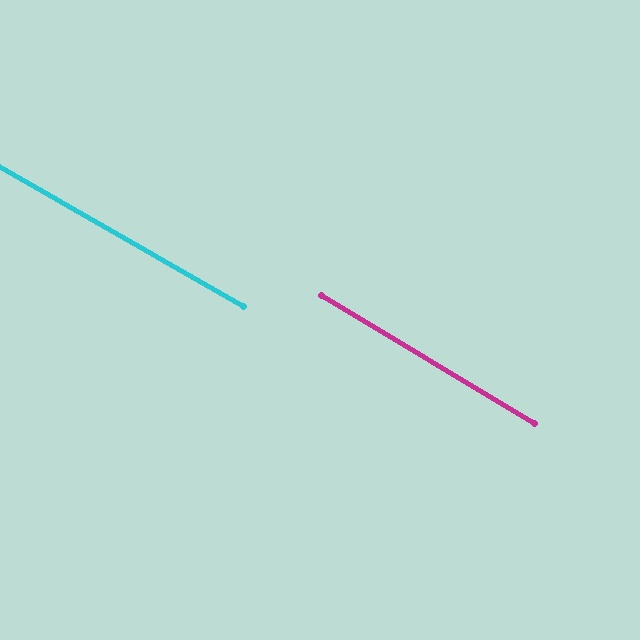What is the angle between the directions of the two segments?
Approximately 1 degree.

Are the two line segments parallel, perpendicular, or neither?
Parallel — their directions differ by only 1.5°.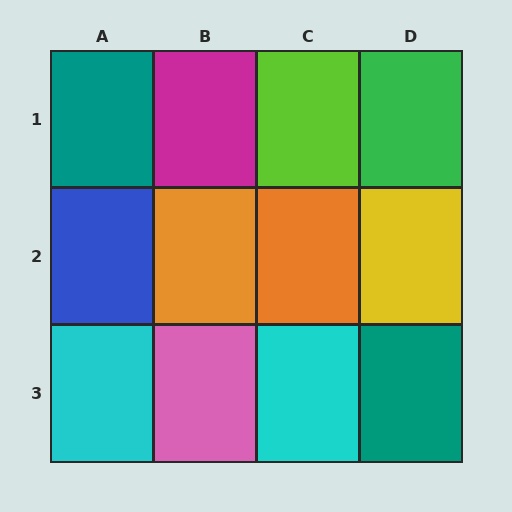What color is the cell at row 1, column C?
Lime.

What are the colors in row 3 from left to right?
Cyan, pink, cyan, teal.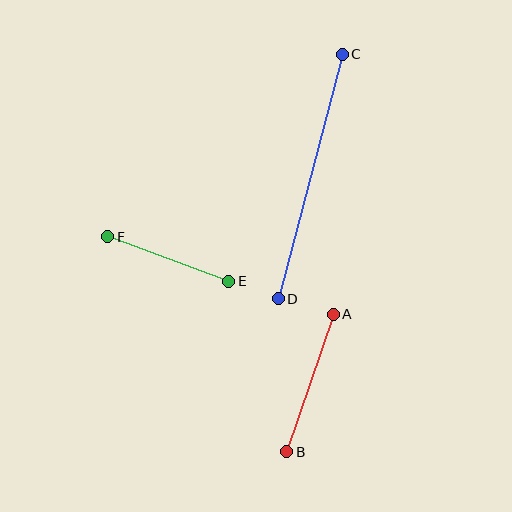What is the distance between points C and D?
The distance is approximately 252 pixels.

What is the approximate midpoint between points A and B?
The midpoint is at approximately (310, 383) pixels.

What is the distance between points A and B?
The distance is approximately 145 pixels.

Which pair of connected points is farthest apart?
Points C and D are farthest apart.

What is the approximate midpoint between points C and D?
The midpoint is at approximately (310, 176) pixels.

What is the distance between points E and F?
The distance is approximately 129 pixels.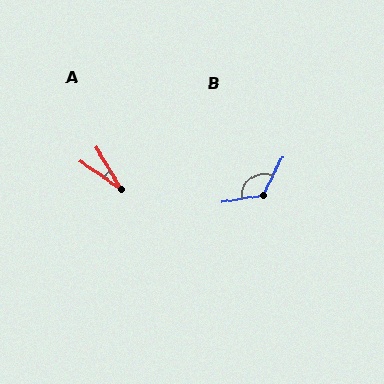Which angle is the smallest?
A, at approximately 25 degrees.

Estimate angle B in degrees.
Approximately 126 degrees.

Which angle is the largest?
B, at approximately 126 degrees.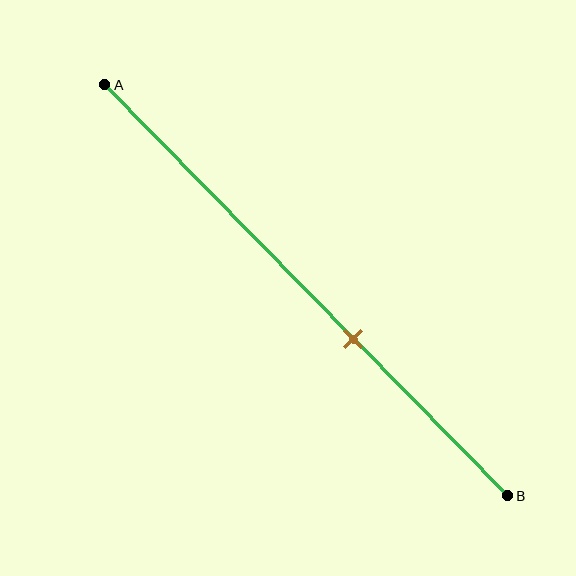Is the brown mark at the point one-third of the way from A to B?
No, the mark is at about 60% from A, not at the 33% one-third point.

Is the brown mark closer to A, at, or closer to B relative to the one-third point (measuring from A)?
The brown mark is closer to point B than the one-third point of segment AB.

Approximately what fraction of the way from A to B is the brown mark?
The brown mark is approximately 60% of the way from A to B.